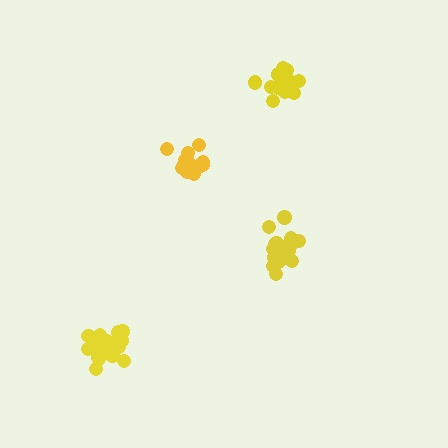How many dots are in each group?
Group 1: 21 dots, Group 2: 19 dots, Group 3: 21 dots, Group 4: 15 dots (76 total).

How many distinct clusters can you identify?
There are 4 distinct clusters.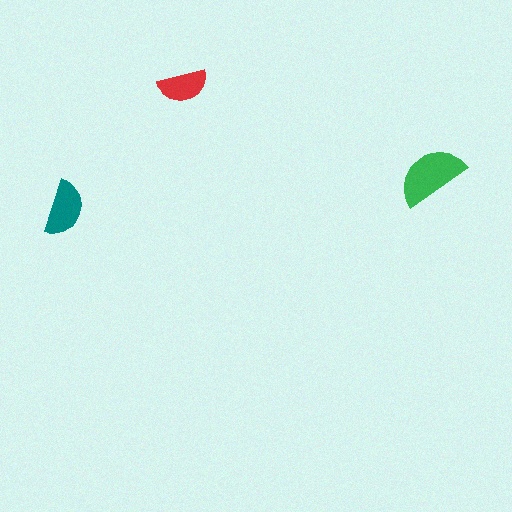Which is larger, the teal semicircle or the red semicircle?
The teal one.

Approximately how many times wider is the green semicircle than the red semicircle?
About 1.5 times wider.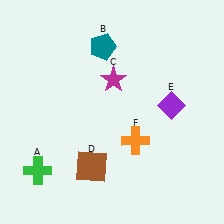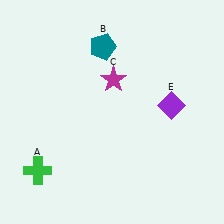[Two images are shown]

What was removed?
The brown square (D), the orange cross (F) were removed in Image 2.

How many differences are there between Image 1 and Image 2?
There are 2 differences between the two images.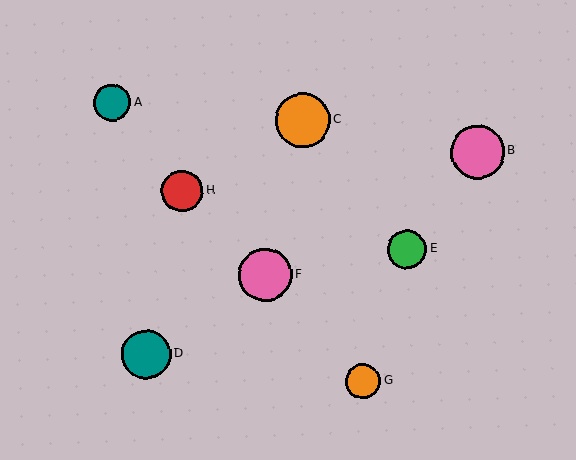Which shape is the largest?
The orange circle (labeled C) is the largest.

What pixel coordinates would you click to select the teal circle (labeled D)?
Click at (146, 354) to select the teal circle D.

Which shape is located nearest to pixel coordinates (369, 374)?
The orange circle (labeled G) at (363, 381) is nearest to that location.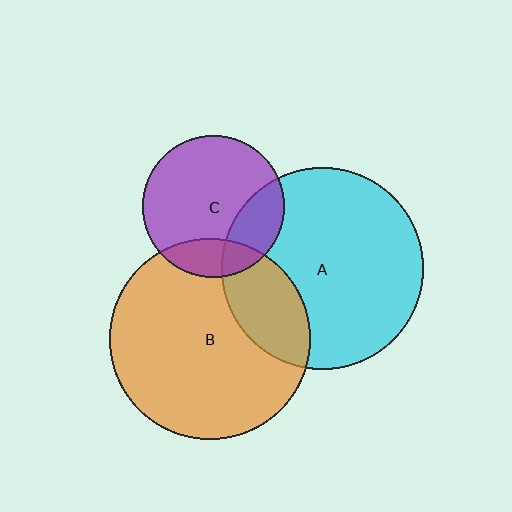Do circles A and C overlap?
Yes.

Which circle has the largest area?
Circle A (cyan).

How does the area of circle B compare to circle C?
Approximately 2.0 times.